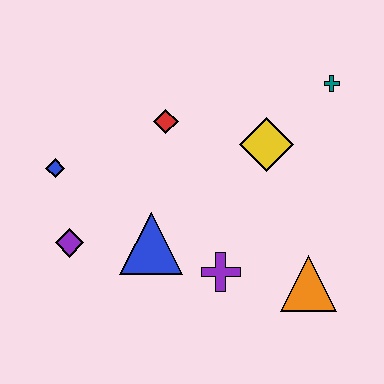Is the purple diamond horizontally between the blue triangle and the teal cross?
No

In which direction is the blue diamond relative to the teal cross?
The blue diamond is to the left of the teal cross.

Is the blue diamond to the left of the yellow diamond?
Yes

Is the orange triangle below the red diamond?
Yes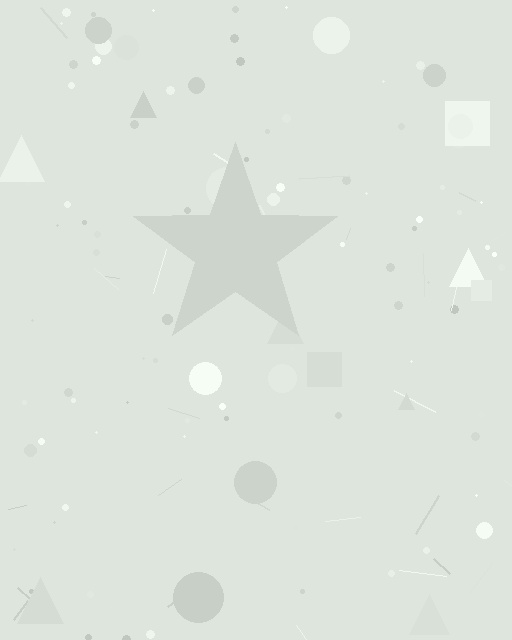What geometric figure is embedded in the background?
A star is embedded in the background.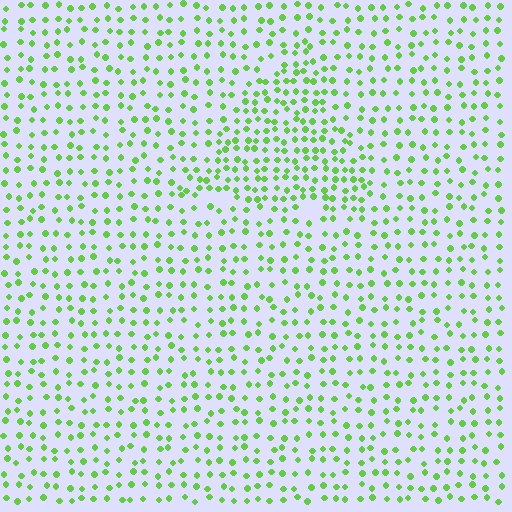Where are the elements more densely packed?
The elements are more densely packed inside the triangle boundary.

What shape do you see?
I see a triangle.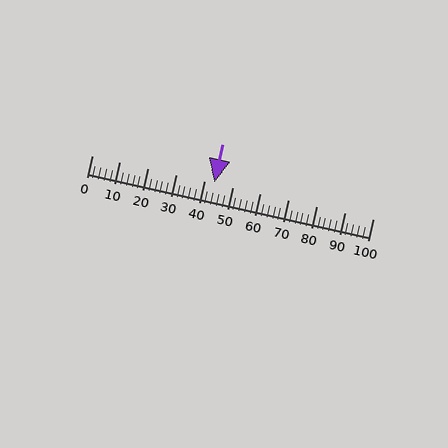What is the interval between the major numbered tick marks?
The major tick marks are spaced 10 units apart.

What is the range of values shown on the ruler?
The ruler shows values from 0 to 100.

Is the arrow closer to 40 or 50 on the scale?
The arrow is closer to 40.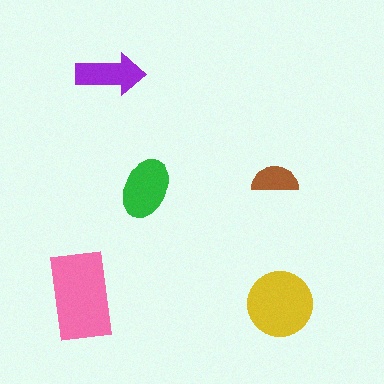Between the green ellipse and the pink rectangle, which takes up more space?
The pink rectangle.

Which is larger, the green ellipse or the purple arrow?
The green ellipse.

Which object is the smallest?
The brown semicircle.